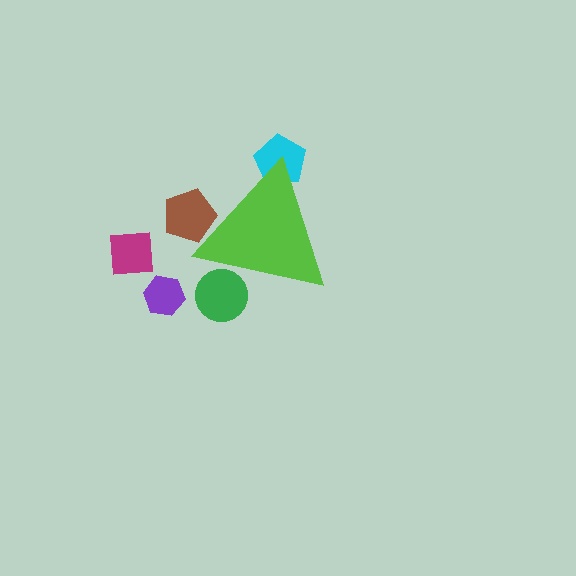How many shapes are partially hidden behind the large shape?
3 shapes are partially hidden.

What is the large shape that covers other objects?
A lime triangle.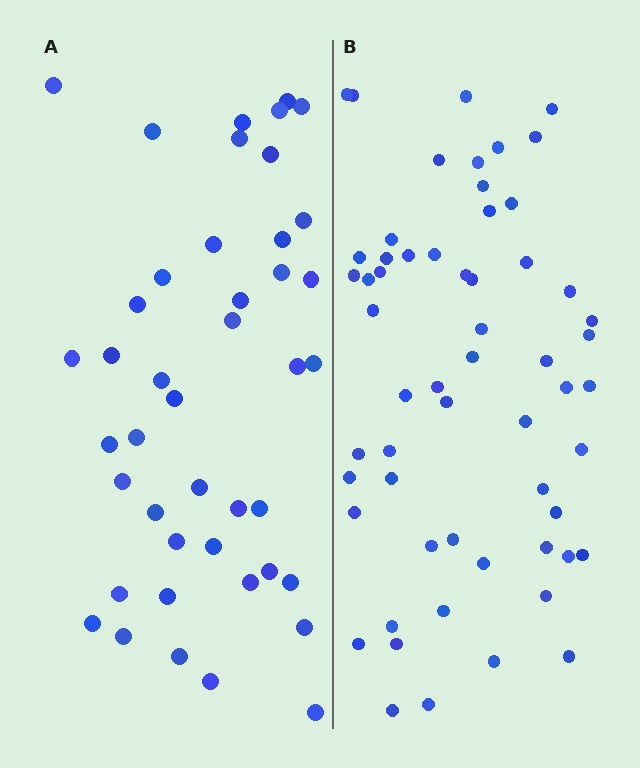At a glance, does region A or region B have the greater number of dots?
Region B (the right region) has more dots.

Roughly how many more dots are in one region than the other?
Region B has approximately 15 more dots than region A.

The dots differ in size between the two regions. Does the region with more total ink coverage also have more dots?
No. Region A has more total ink coverage because its dots are larger, but region B actually contains more individual dots. Total area can be misleading — the number of items is what matters here.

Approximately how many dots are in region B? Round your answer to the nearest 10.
About 60 dots. (The exact count is 58, which rounds to 60.)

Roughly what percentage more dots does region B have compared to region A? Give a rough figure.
About 35% more.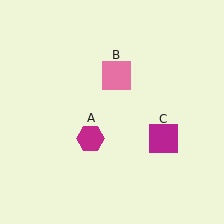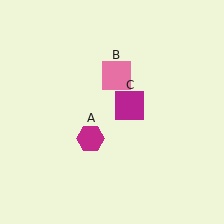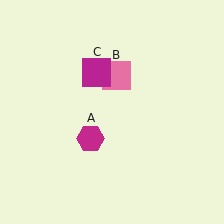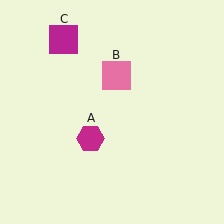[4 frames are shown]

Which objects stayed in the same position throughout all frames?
Magenta hexagon (object A) and pink square (object B) remained stationary.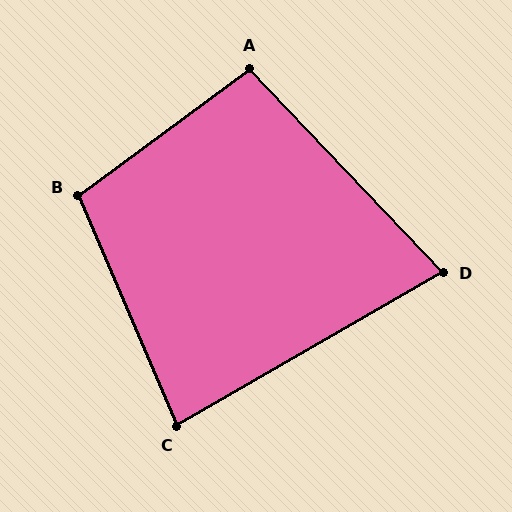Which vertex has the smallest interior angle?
D, at approximately 76 degrees.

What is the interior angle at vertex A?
Approximately 97 degrees (obtuse).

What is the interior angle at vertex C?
Approximately 83 degrees (acute).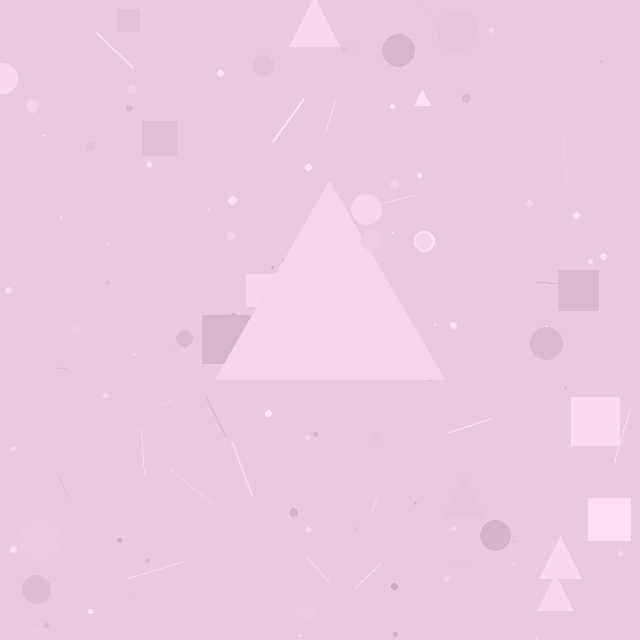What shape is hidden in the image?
A triangle is hidden in the image.